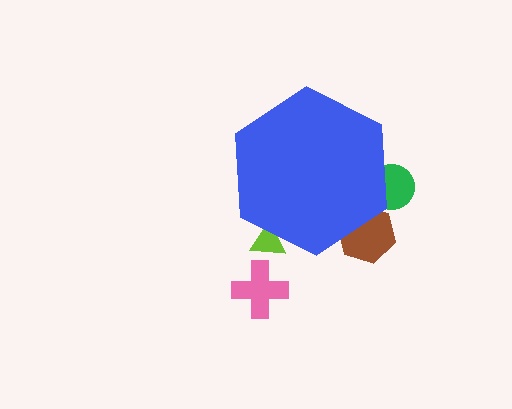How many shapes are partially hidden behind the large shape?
3 shapes are partially hidden.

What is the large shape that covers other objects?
A blue hexagon.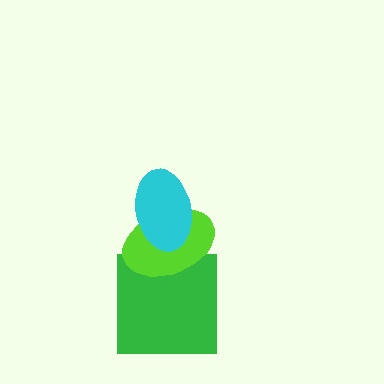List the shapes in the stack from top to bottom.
From top to bottom: the cyan ellipse, the lime ellipse, the green square.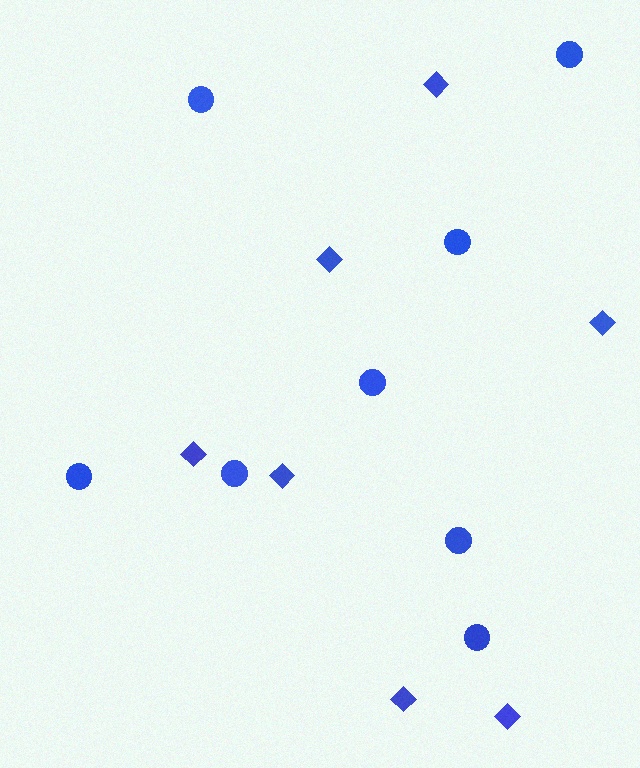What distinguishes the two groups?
There are 2 groups: one group of diamonds (7) and one group of circles (8).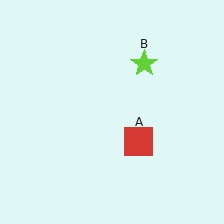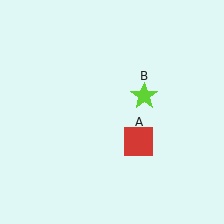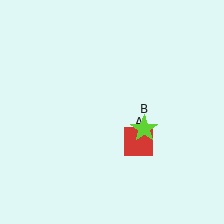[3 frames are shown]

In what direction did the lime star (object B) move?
The lime star (object B) moved down.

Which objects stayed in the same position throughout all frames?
Red square (object A) remained stationary.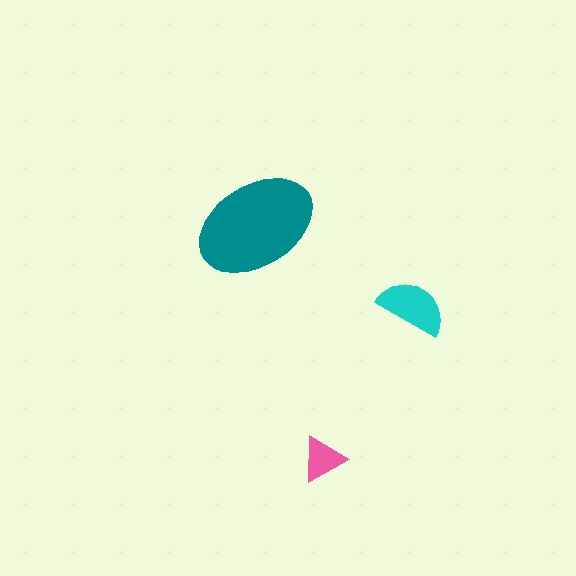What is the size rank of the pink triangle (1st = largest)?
3rd.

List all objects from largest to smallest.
The teal ellipse, the cyan semicircle, the pink triangle.